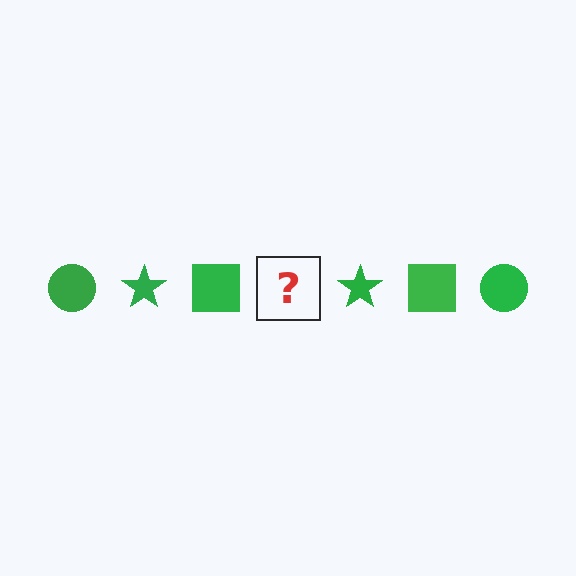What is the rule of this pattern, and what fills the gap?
The rule is that the pattern cycles through circle, star, square shapes in green. The gap should be filled with a green circle.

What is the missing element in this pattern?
The missing element is a green circle.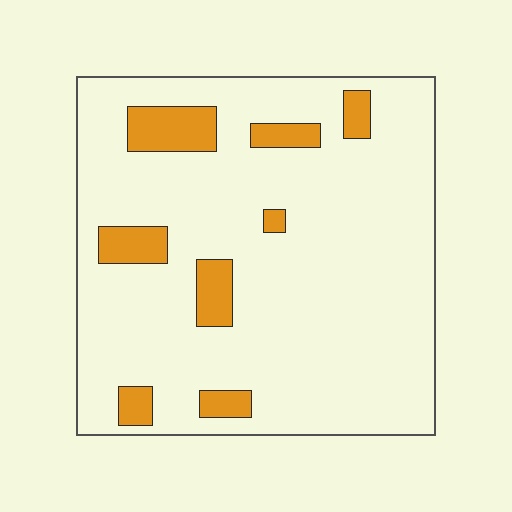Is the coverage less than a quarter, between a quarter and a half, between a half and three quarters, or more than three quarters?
Less than a quarter.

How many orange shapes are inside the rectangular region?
8.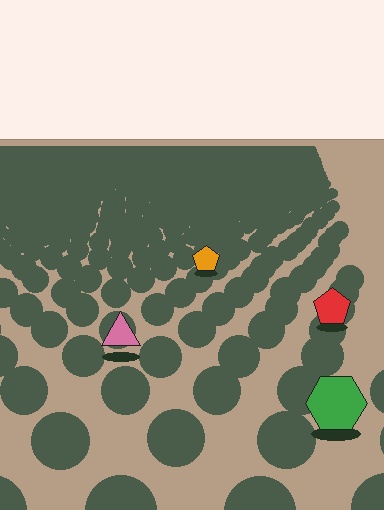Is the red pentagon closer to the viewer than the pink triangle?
No. The pink triangle is closer — you can tell from the texture gradient: the ground texture is coarser near it.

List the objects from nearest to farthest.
From nearest to farthest: the green hexagon, the pink triangle, the red pentagon, the orange pentagon.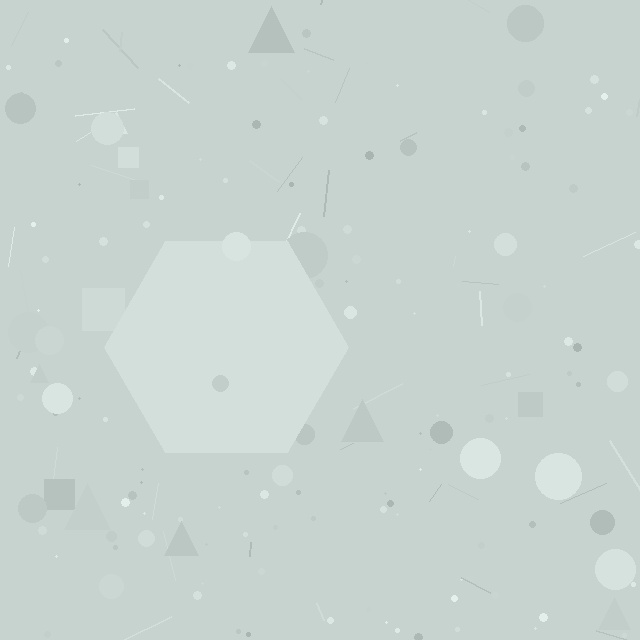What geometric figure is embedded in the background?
A hexagon is embedded in the background.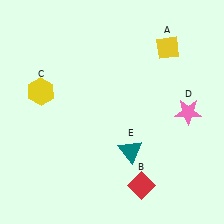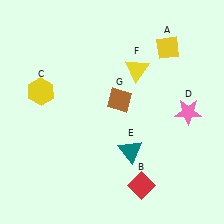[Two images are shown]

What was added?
A yellow triangle (F), a brown diamond (G) were added in Image 2.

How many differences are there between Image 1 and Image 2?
There are 2 differences between the two images.